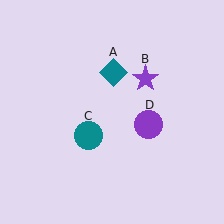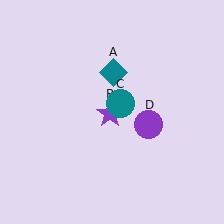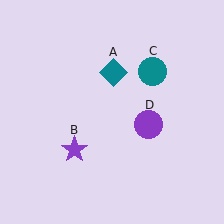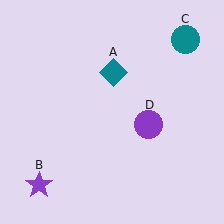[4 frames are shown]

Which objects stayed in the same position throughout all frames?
Teal diamond (object A) and purple circle (object D) remained stationary.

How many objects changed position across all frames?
2 objects changed position: purple star (object B), teal circle (object C).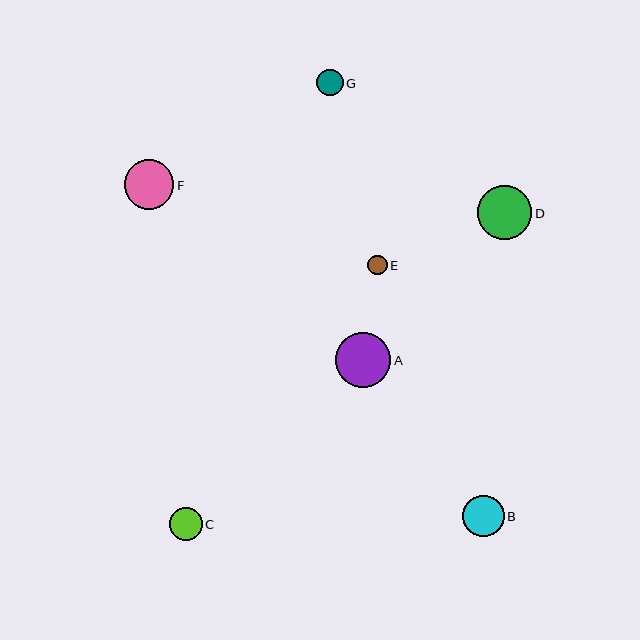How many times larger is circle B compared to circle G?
Circle B is approximately 1.6 times the size of circle G.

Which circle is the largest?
Circle A is the largest with a size of approximately 55 pixels.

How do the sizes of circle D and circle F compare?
Circle D and circle F are approximately the same size.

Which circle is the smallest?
Circle E is the smallest with a size of approximately 20 pixels.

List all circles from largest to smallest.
From largest to smallest: A, D, F, B, C, G, E.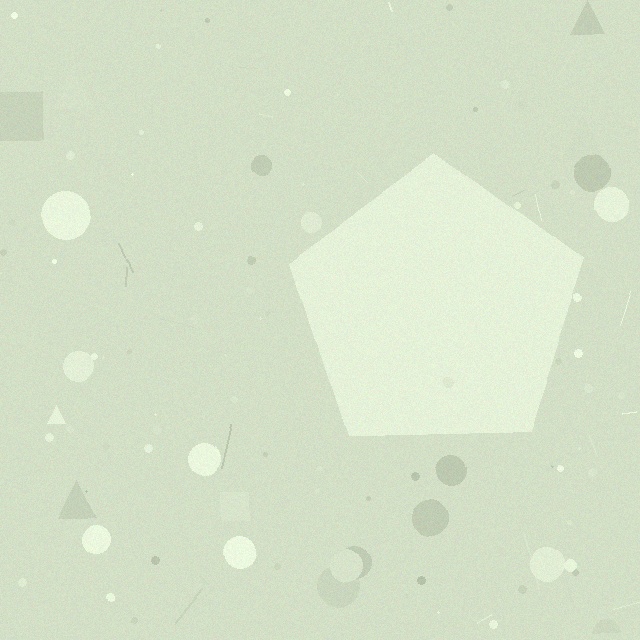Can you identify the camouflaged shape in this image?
The camouflaged shape is a pentagon.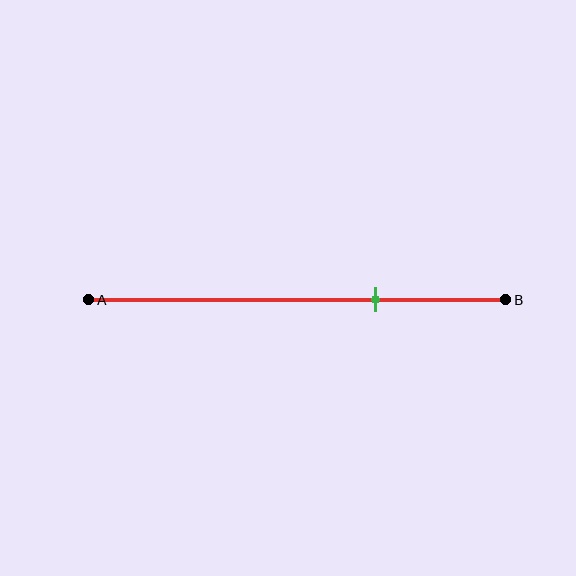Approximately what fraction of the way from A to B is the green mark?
The green mark is approximately 70% of the way from A to B.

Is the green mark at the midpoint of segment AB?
No, the mark is at about 70% from A, not at the 50% midpoint.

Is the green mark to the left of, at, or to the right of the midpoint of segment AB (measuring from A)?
The green mark is to the right of the midpoint of segment AB.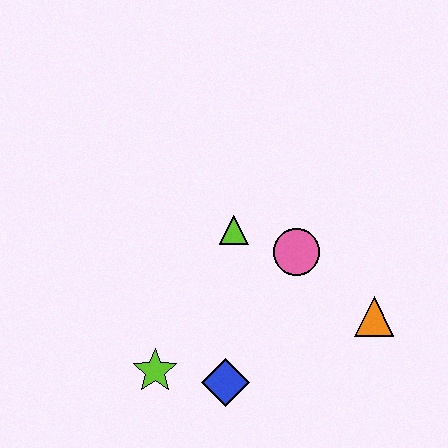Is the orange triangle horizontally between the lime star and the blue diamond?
No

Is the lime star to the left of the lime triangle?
Yes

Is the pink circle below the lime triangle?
Yes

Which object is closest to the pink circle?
The lime triangle is closest to the pink circle.